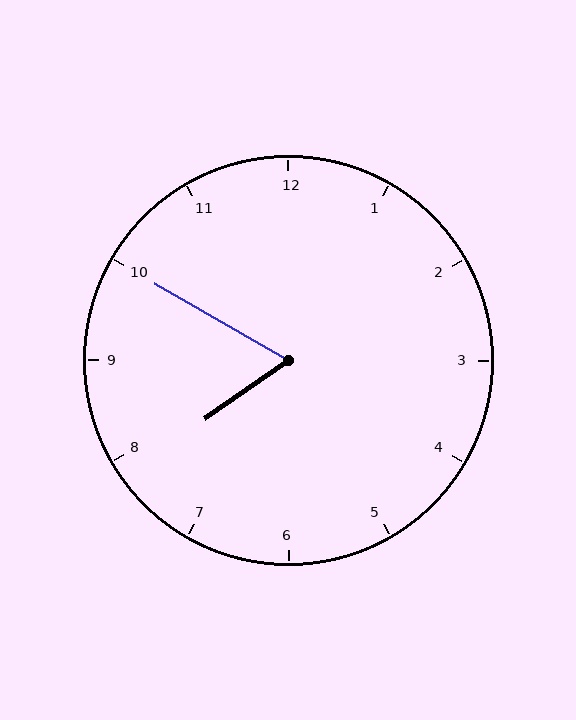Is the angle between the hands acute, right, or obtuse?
It is acute.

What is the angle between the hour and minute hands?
Approximately 65 degrees.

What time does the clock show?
7:50.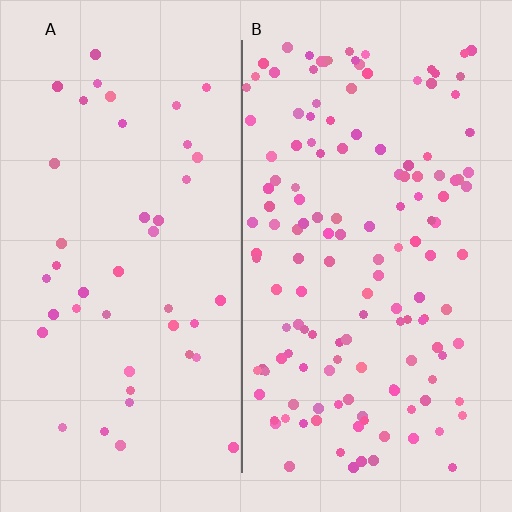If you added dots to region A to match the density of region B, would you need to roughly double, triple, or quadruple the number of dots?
Approximately triple.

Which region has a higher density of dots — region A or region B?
B (the right).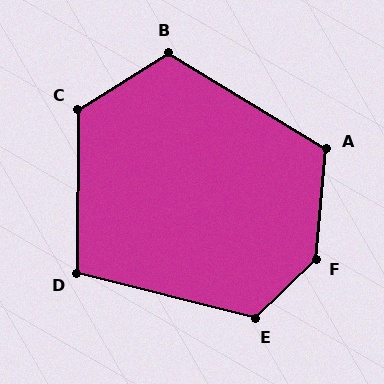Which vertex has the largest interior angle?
F, at approximately 140 degrees.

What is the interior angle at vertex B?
Approximately 117 degrees (obtuse).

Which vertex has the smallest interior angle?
D, at approximately 104 degrees.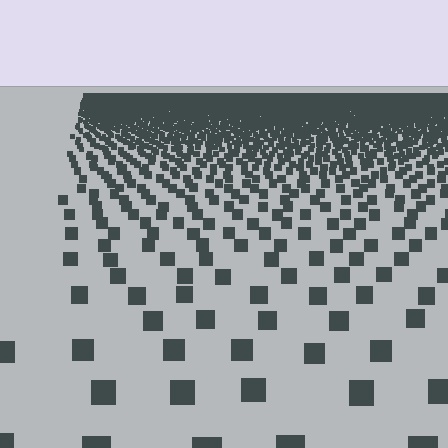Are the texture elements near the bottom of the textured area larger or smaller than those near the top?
Larger. Near the bottom, elements are closer to the viewer and appear at a bigger on-screen size.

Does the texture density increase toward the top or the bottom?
Density increases toward the top.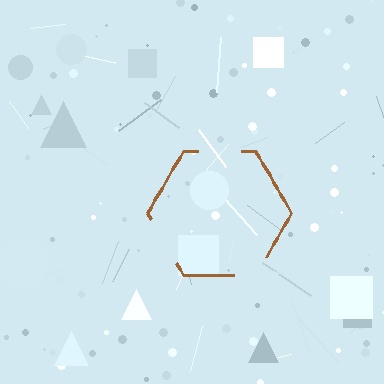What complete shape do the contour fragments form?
The contour fragments form a hexagon.